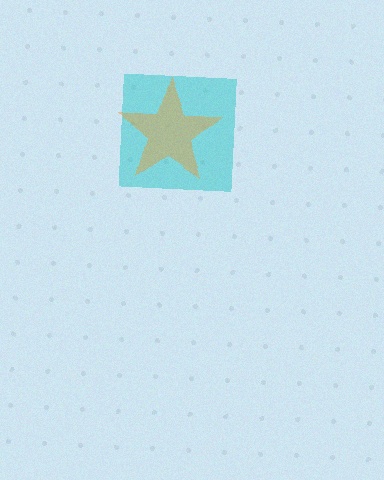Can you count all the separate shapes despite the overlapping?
Yes, there are 2 separate shapes.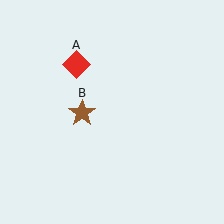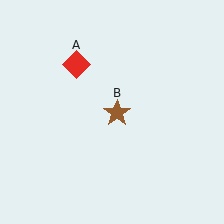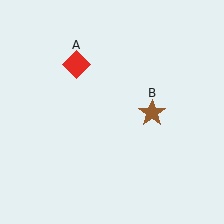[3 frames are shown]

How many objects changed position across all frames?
1 object changed position: brown star (object B).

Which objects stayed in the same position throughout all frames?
Red diamond (object A) remained stationary.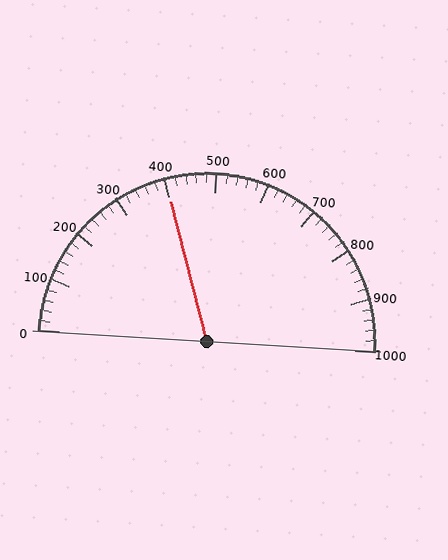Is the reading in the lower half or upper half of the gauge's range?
The reading is in the lower half of the range (0 to 1000).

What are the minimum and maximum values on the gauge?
The gauge ranges from 0 to 1000.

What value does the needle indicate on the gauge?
The needle indicates approximately 400.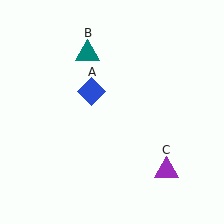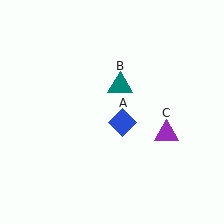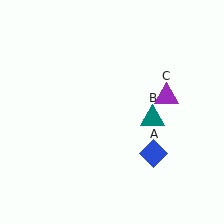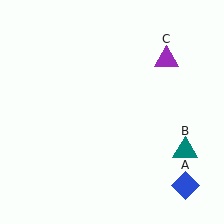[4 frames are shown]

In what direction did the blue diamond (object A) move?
The blue diamond (object A) moved down and to the right.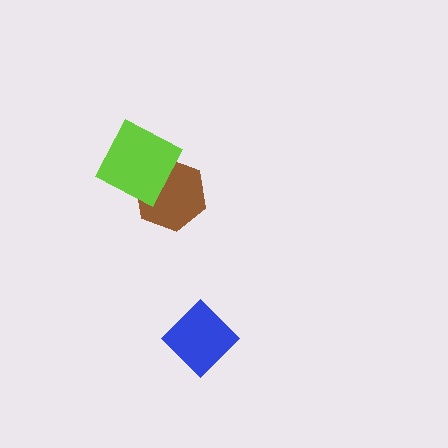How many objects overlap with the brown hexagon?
1 object overlaps with the brown hexagon.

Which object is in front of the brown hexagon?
The lime diamond is in front of the brown hexagon.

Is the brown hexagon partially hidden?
Yes, it is partially covered by another shape.